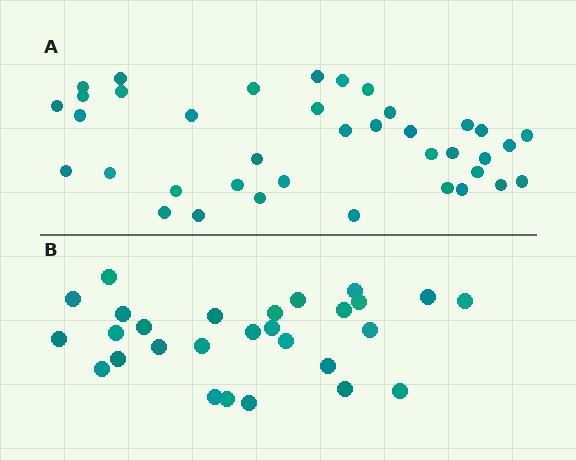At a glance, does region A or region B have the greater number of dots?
Region A (the top region) has more dots.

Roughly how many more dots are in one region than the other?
Region A has roughly 10 or so more dots than region B.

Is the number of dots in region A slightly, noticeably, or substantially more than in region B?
Region A has noticeably more, but not dramatically so. The ratio is roughly 1.4 to 1.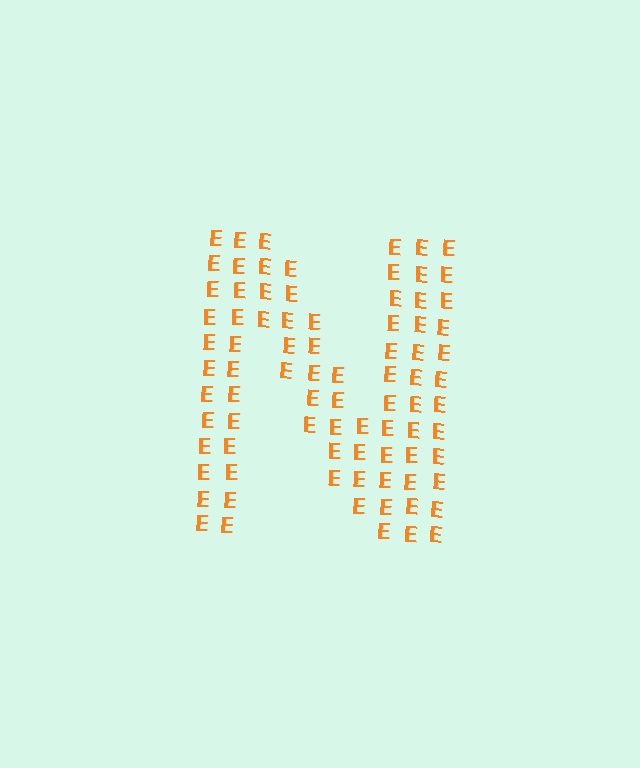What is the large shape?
The large shape is the letter N.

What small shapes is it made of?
It is made of small letter E's.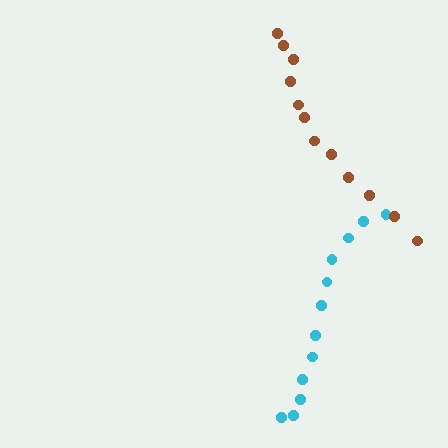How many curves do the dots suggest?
There are 2 distinct paths.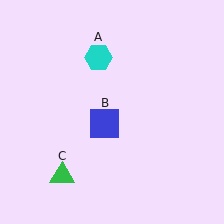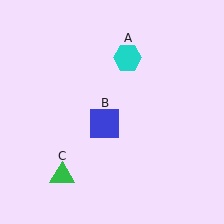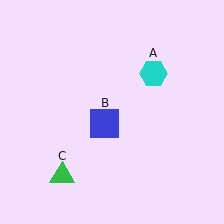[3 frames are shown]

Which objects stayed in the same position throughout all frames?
Blue square (object B) and green triangle (object C) remained stationary.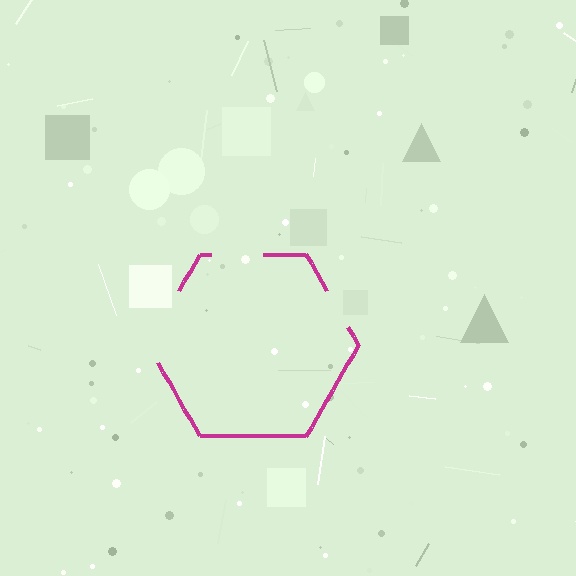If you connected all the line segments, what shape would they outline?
They would outline a hexagon.